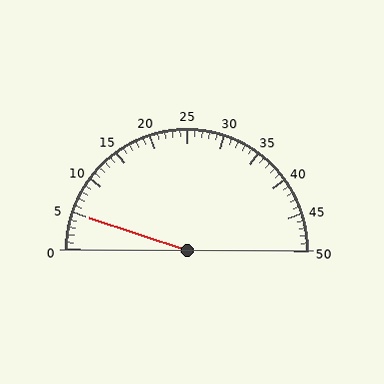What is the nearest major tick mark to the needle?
The nearest major tick mark is 5.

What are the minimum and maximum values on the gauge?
The gauge ranges from 0 to 50.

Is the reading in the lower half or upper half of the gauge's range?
The reading is in the lower half of the range (0 to 50).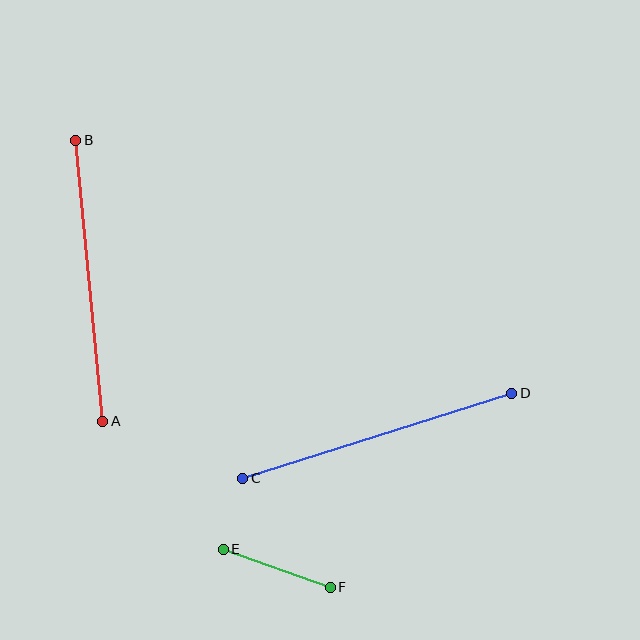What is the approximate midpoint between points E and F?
The midpoint is at approximately (277, 568) pixels.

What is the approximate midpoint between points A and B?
The midpoint is at approximately (89, 281) pixels.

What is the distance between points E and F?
The distance is approximately 113 pixels.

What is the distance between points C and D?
The distance is approximately 282 pixels.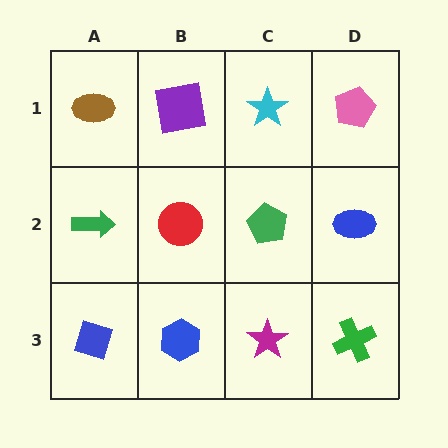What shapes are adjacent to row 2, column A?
A brown ellipse (row 1, column A), a blue diamond (row 3, column A), a red circle (row 2, column B).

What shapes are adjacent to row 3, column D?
A blue ellipse (row 2, column D), a magenta star (row 3, column C).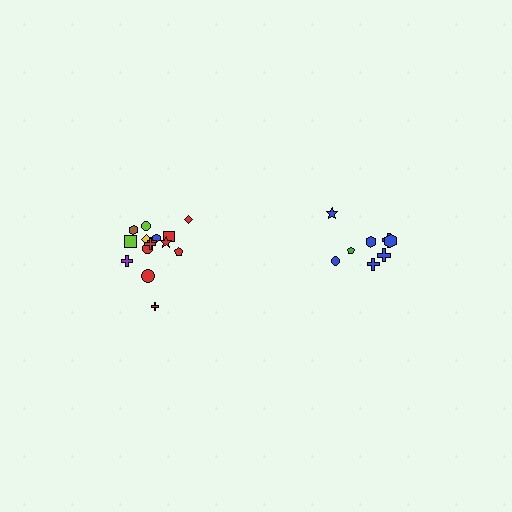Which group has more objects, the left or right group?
The left group.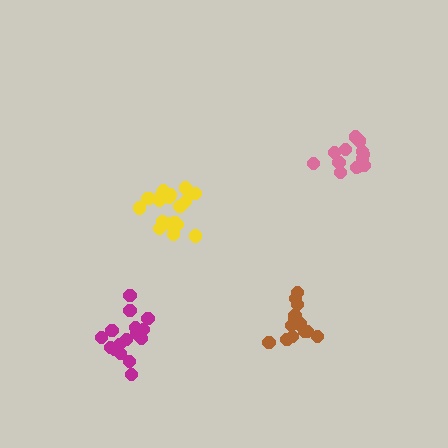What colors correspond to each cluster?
The clusters are colored: brown, yellow, pink, magenta.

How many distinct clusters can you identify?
There are 4 distinct clusters.